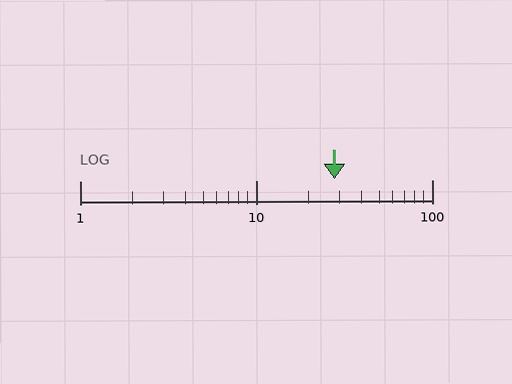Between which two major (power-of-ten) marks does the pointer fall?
The pointer is between 10 and 100.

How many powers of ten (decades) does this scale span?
The scale spans 2 decades, from 1 to 100.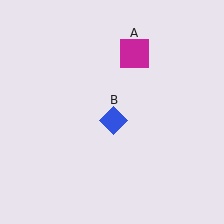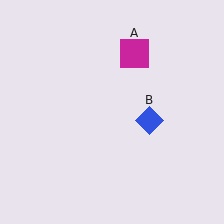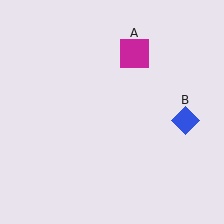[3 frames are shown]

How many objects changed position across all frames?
1 object changed position: blue diamond (object B).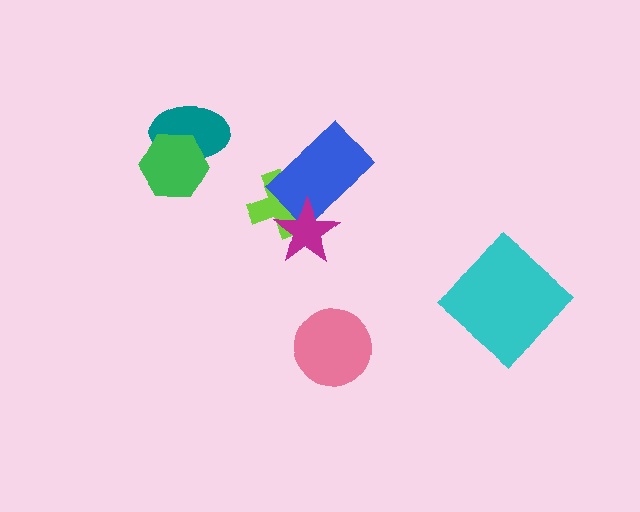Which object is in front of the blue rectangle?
The magenta star is in front of the blue rectangle.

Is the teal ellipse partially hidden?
Yes, it is partially covered by another shape.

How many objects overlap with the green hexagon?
1 object overlaps with the green hexagon.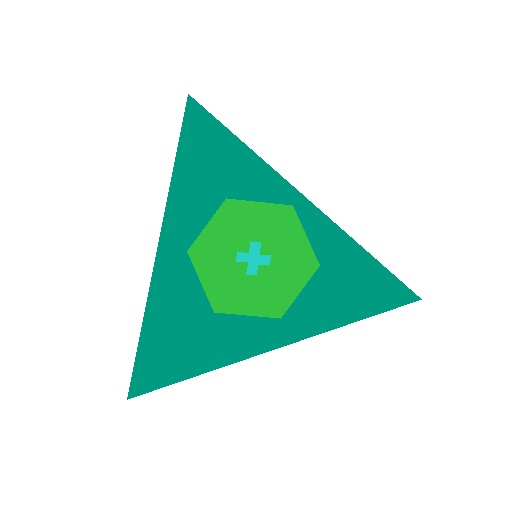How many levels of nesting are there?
3.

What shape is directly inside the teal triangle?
The green hexagon.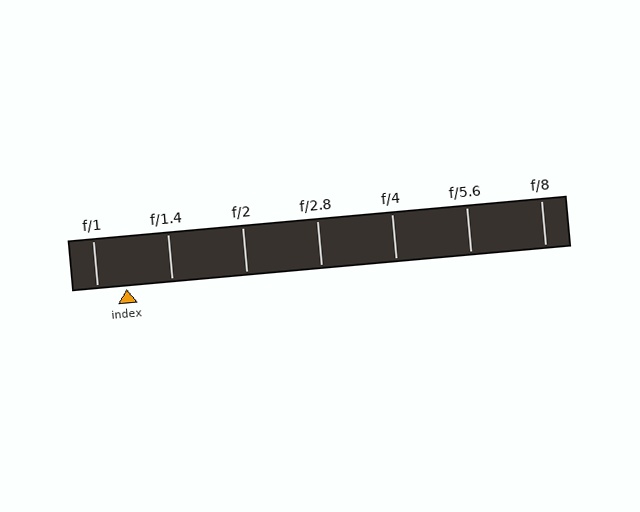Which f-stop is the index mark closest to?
The index mark is closest to f/1.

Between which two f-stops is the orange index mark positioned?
The index mark is between f/1 and f/1.4.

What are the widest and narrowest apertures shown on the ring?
The widest aperture shown is f/1 and the narrowest is f/8.